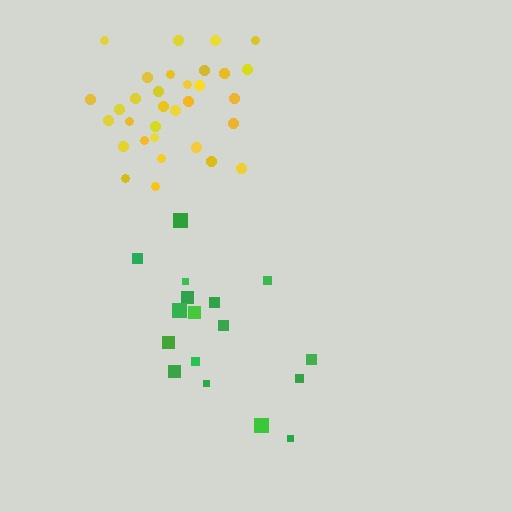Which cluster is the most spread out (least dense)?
Green.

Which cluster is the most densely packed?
Yellow.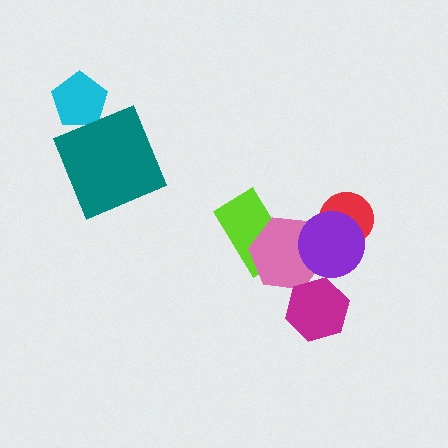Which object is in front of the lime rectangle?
The pink hexagon is in front of the lime rectangle.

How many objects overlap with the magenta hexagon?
1 object overlaps with the magenta hexagon.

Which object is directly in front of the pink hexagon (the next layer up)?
The purple circle is directly in front of the pink hexagon.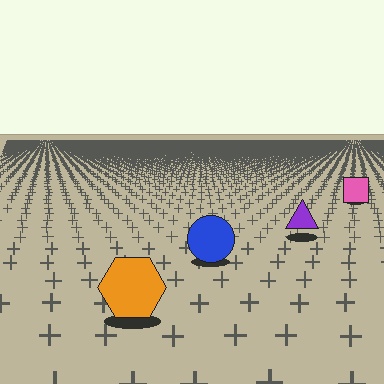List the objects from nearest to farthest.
From nearest to farthest: the orange hexagon, the blue circle, the purple triangle, the pink square.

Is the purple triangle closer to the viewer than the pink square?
Yes. The purple triangle is closer — you can tell from the texture gradient: the ground texture is coarser near it.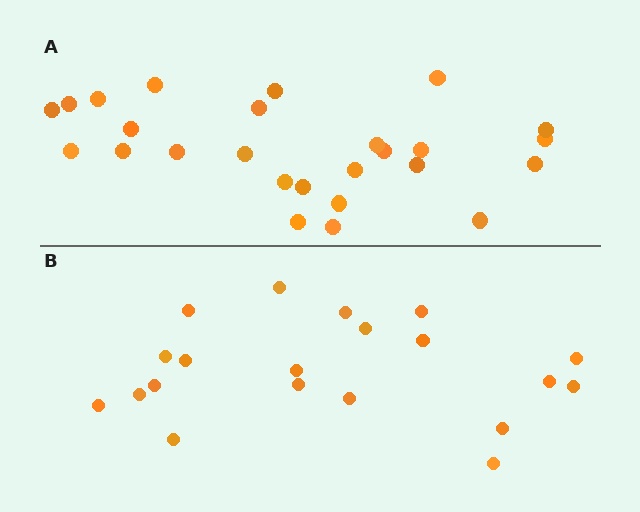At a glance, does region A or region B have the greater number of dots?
Region A (the top region) has more dots.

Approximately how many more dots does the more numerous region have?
Region A has about 6 more dots than region B.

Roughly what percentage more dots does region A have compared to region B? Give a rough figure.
About 30% more.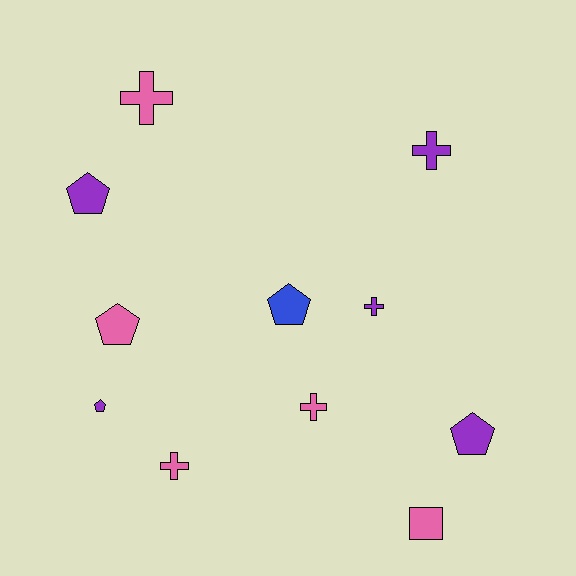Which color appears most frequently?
Pink, with 5 objects.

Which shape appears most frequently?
Pentagon, with 5 objects.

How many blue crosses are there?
There are no blue crosses.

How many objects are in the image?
There are 11 objects.